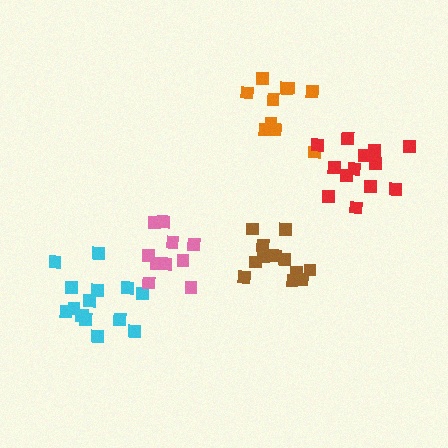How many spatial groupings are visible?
There are 5 spatial groupings.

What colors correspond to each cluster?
The clusters are colored: cyan, orange, pink, red, brown.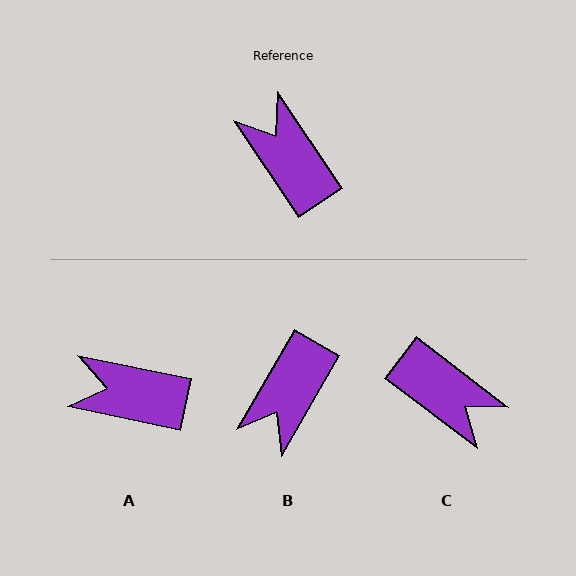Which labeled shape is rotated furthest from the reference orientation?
C, about 161 degrees away.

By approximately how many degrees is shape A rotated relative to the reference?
Approximately 45 degrees counter-clockwise.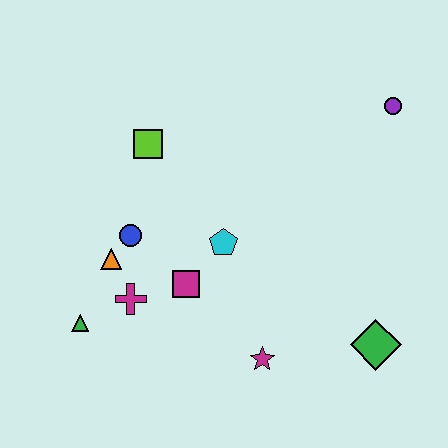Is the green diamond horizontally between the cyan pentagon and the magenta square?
No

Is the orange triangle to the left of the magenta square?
Yes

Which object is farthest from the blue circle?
The purple circle is farthest from the blue circle.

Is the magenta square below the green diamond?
No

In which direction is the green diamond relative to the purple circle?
The green diamond is below the purple circle.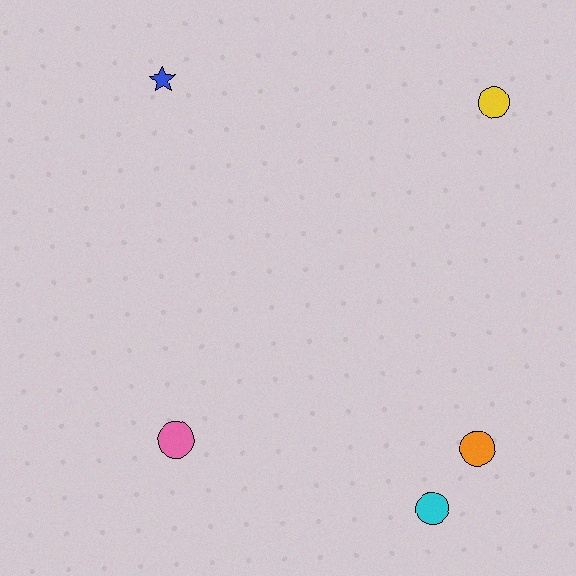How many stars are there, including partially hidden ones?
There is 1 star.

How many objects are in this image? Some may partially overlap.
There are 5 objects.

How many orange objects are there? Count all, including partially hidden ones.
There is 1 orange object.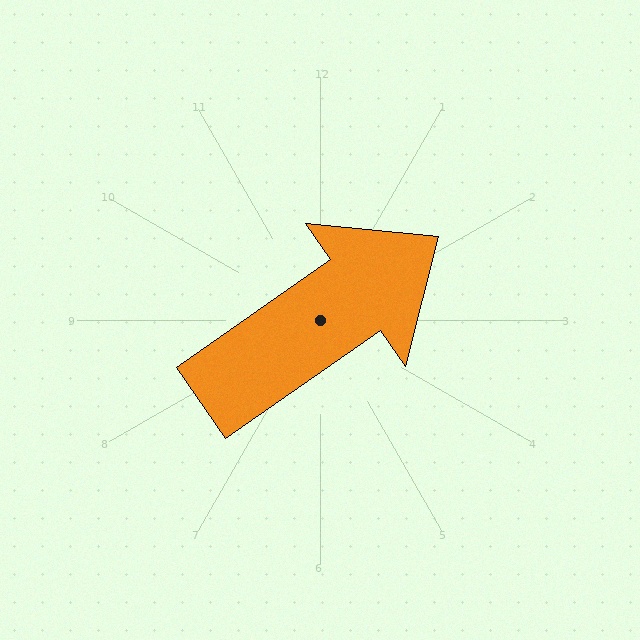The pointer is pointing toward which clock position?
Roughly 2 o'clock.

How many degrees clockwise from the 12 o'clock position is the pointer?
Approximately 55 degrees.